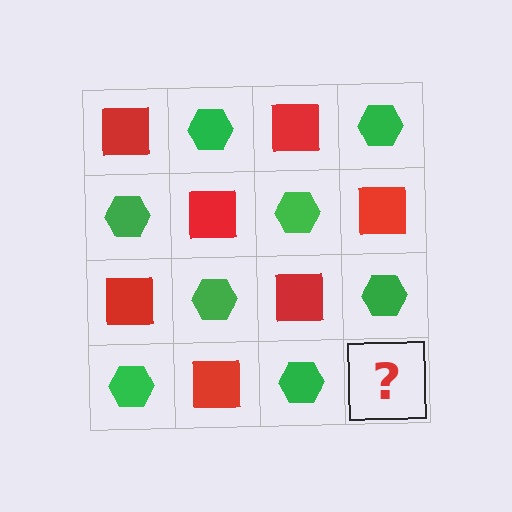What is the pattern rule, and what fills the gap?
The rule is that it alternates red square and green hexagon in a checkerboard pattern. The gap should be filled with a red square.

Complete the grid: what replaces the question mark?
The question mark should be replaced with a red square.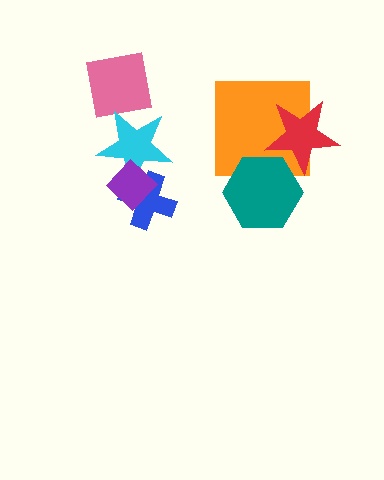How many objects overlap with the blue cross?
2 objects overlap with the blue cross.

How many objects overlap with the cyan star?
3 objects overlap with the cyan star.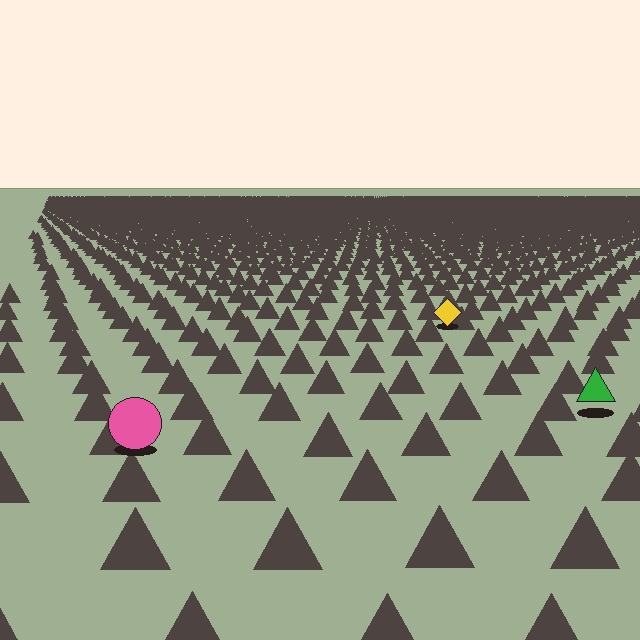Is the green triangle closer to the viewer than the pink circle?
No. The pink circle is closer — you can tell from the texture gradient: the ground texture is coarser near it.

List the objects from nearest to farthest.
From nearest to farthest: the pink circle, the green triangle, the yellow diamond.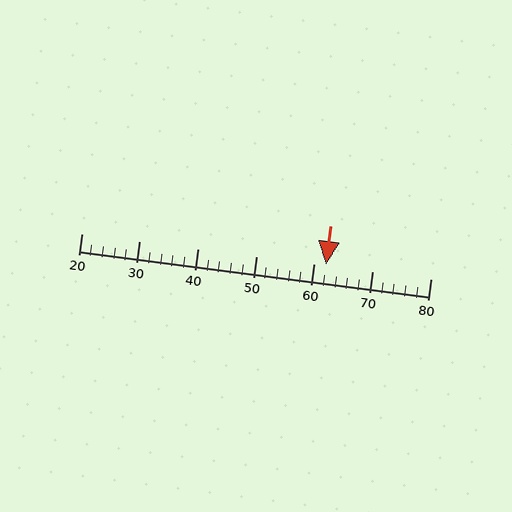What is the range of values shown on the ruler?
The ruler shows values from 20 to 80.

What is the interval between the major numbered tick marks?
The major tick marks are spaced 10 units apart.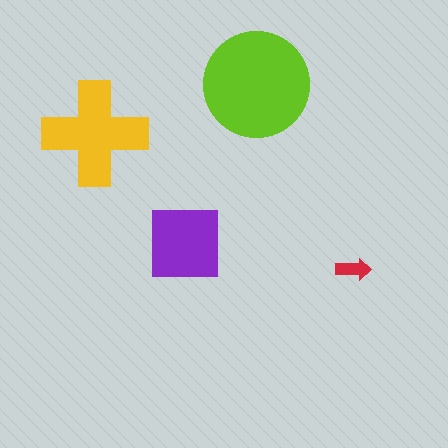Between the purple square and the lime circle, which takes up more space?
The lime circle.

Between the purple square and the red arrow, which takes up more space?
The purple square.